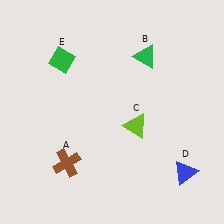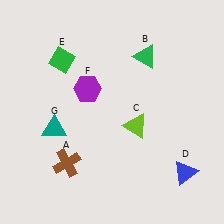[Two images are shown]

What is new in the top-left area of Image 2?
A purple hexagon (F) was added in the top-left area of Image 2.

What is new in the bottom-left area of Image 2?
A teal triangle (G) was added in the bottom-left area of Image 2.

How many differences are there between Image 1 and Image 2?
There are 2 differences between the two images.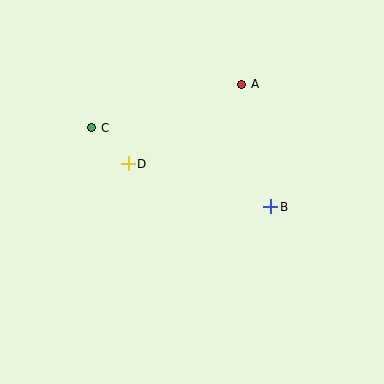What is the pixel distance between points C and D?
The distance between C and D is 51 pixels.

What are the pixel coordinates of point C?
Point C is at (92, 128).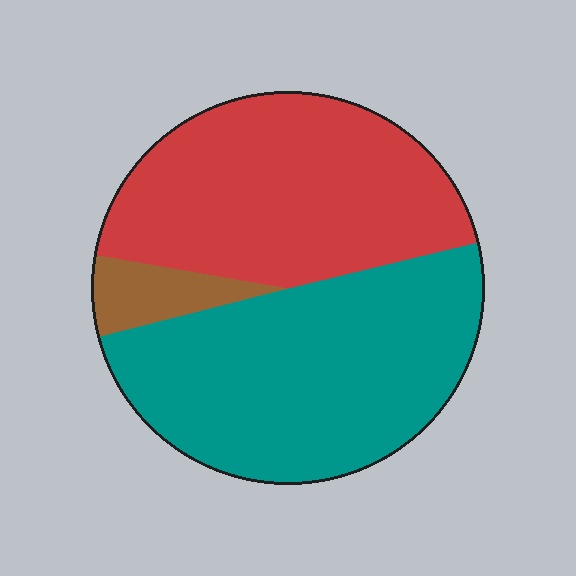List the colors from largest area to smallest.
From largest to smallest: teal, red, brown.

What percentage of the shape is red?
Red covers roughly 45% of the shape.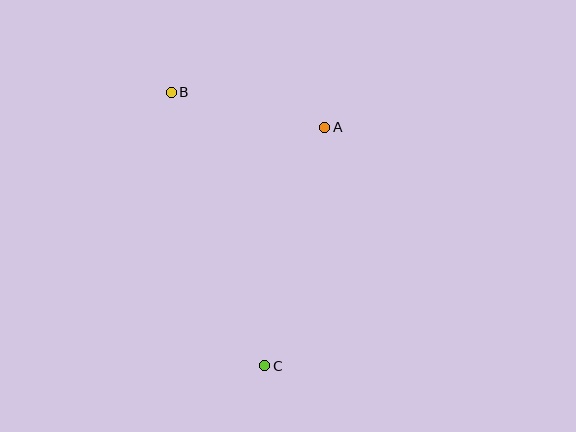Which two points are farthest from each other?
Points B and C are farthest from each other.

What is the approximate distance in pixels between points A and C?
The distance between A and C is approximately 246 pixels.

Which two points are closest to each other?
Points A and B are closest to each other.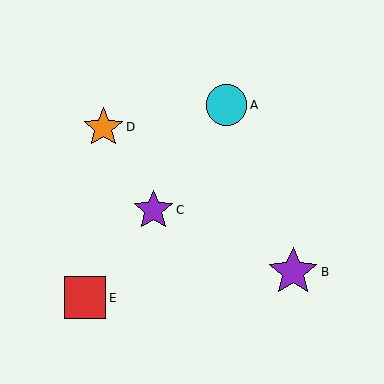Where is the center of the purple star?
The center of the purple star is at (153, 210).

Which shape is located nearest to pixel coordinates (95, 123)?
The orange star (labeled D) at (103, 127) is nearest to that location.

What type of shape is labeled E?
Shape E is a red square.